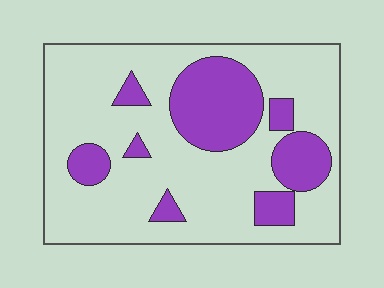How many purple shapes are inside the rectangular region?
8.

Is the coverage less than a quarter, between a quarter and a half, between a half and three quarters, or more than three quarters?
Between a quarter and a half.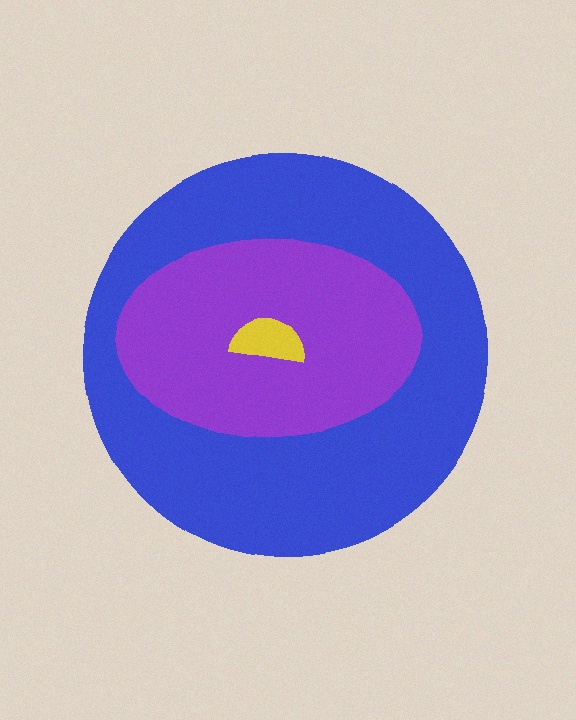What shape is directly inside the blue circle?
The purple ellipse.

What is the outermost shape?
The blue circle.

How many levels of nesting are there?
3.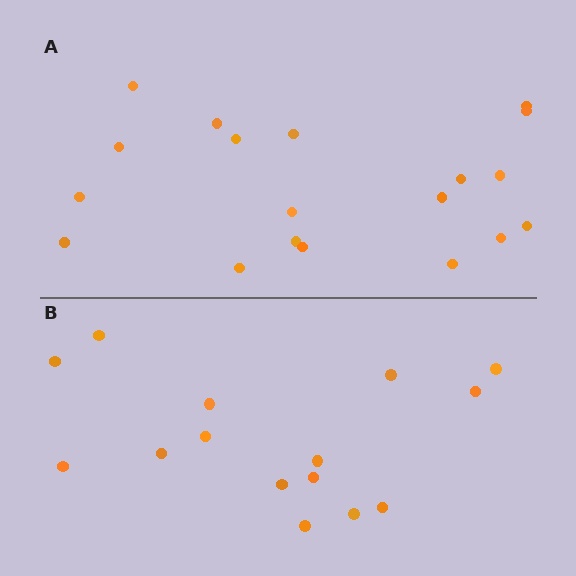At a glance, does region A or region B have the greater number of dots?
Region A (the top region) has more dots.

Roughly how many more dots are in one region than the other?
Region A has about 4 more dots than region B.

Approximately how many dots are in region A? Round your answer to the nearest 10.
About 20 dots. (The exact count is 19, which rounds to 20.)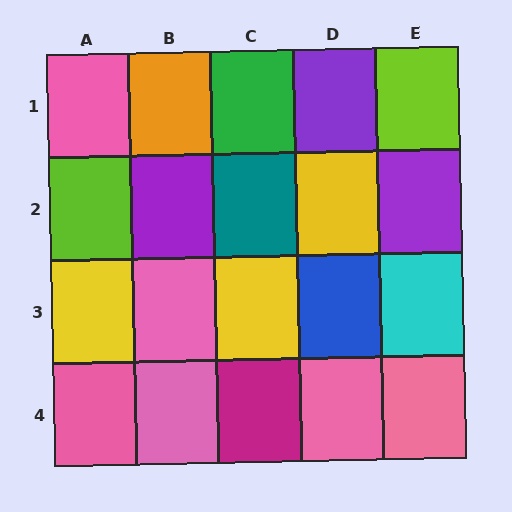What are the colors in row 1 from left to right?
Pink, orange, green, purple, lime.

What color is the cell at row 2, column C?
Teal.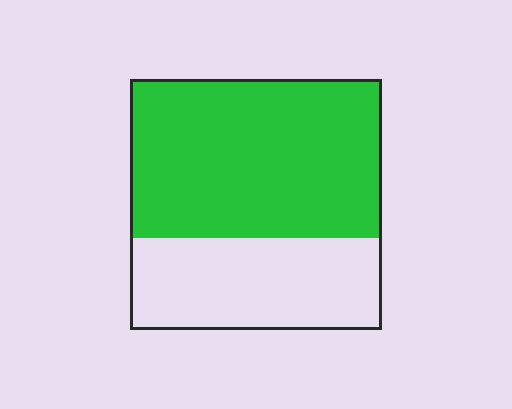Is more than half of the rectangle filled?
Yes.